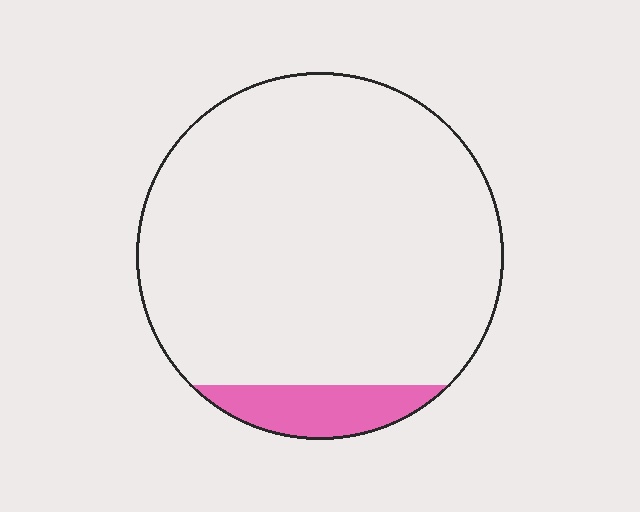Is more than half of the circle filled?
No.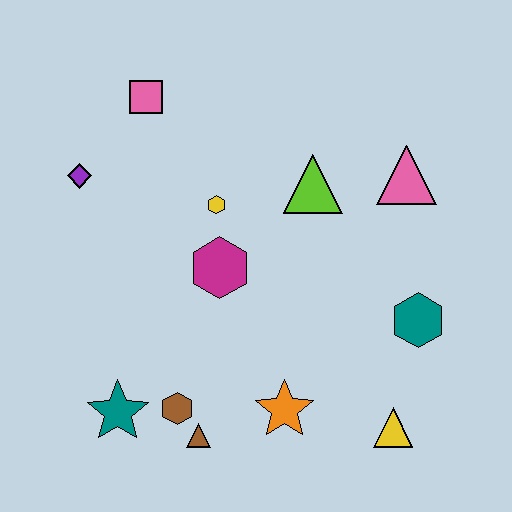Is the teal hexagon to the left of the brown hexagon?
No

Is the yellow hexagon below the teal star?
No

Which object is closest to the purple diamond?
The pink square is closest to the purple diamond.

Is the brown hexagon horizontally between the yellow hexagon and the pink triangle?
No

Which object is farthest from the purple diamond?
The yellow triangle is farthest from the purple diamond.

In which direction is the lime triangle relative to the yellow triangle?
The lime triangle is above the yellow triangle.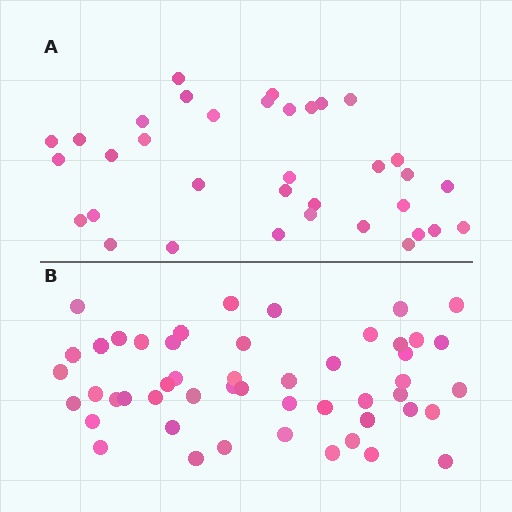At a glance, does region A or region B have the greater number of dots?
Region B (the bottom region) has more dots.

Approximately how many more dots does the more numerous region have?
Region B has approximately 15 more dots than region A.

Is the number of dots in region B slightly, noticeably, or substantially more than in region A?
Region B has noticeably more, but not dramatically so. The ratio is roughly 1.4 to 1.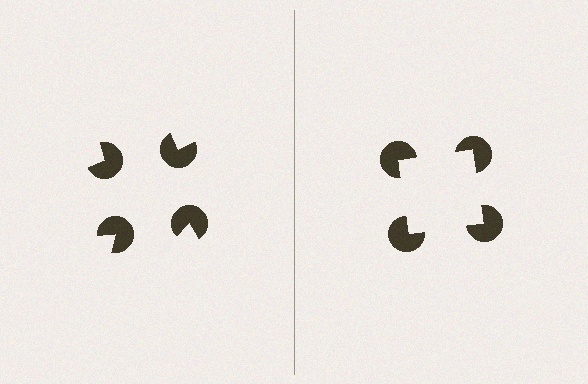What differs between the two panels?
The pac-man discs are positioned identically on both sides; only the wedge orientations differ. On the right they align to a square; on the left they are misaligned.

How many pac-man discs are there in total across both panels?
8 — 4 on each side.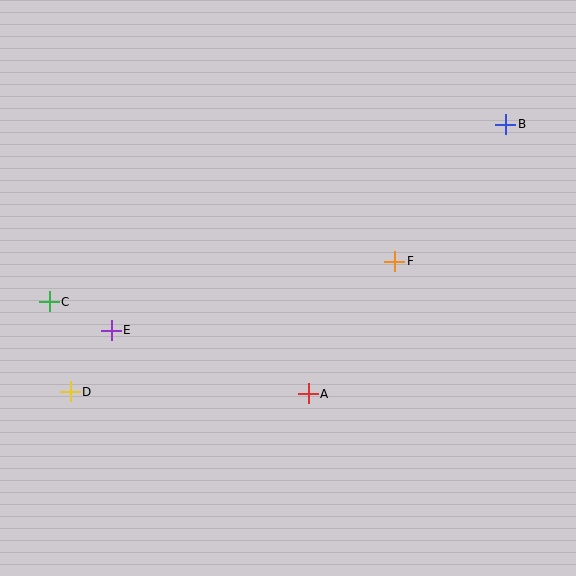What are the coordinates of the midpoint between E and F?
The midpoint between E and F is at (253, 296).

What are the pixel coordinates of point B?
Point B is at (506, 124).